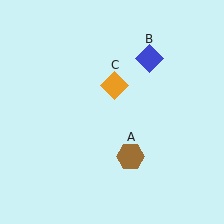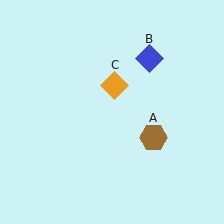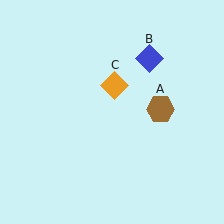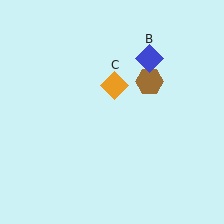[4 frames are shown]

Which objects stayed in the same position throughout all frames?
Blue diamond (object B) and orange diamond (object C) remained stationary.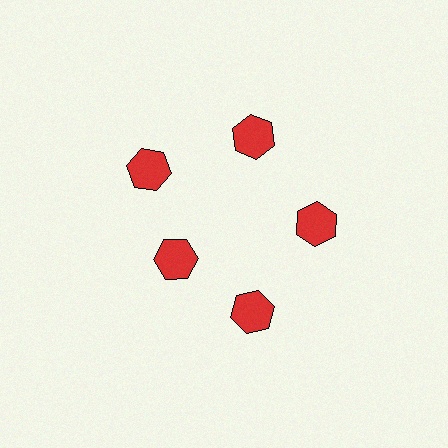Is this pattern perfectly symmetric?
No. The 5 red hexagons are arranged in a ring, but one element near the 8 o'clock position is pulled inward toward the center, breaking the 5-fold rotational symmetry.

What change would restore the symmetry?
The symmetry would be restored by moving it outward, back onto the ring so that all 5 hexagons sit at equal angles and equal distance from the center.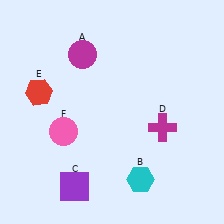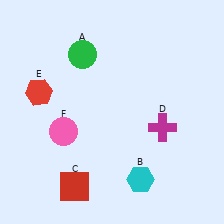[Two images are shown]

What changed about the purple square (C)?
In Image 1, C is purple. In Image 2, it changed to red.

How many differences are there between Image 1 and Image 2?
There are 2 differences between the two images.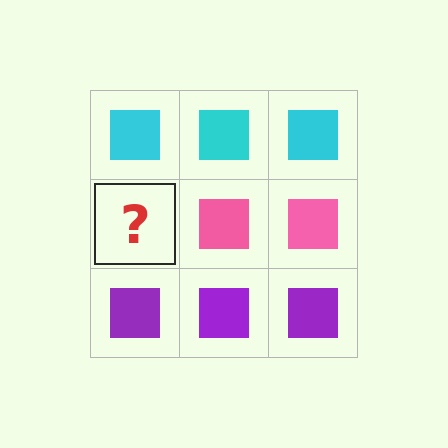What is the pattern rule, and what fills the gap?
The rule is that each row has a consistent color. The gap should be filled with a pink square.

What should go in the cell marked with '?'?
The missing cell should contain a pink square.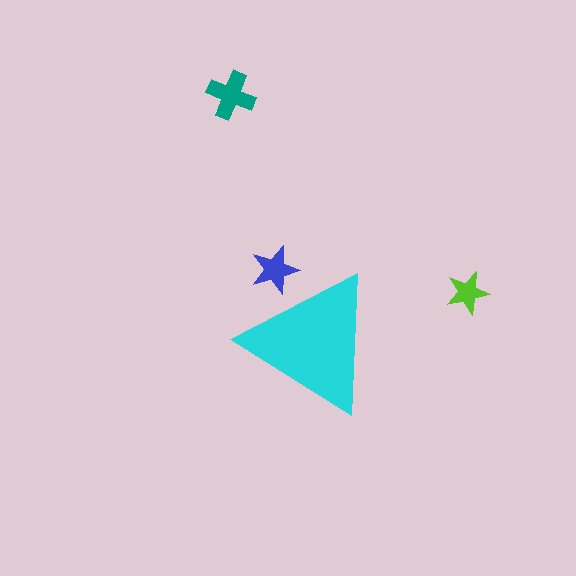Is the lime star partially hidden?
No, the lime star is fully visible.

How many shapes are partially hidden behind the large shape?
1 shape is partially hidden.